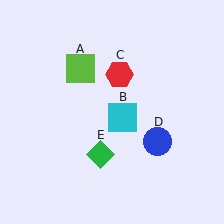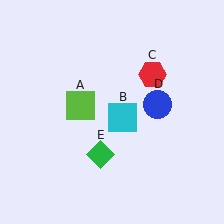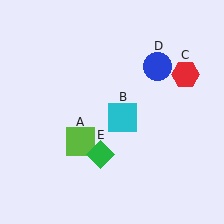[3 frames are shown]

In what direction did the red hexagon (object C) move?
The red hexagon (object C) moved right.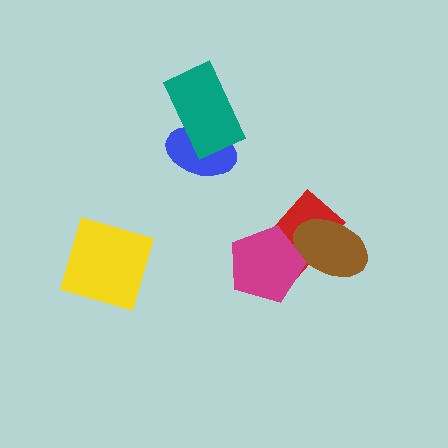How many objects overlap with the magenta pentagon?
2 objects overlap with the magenta pentagon.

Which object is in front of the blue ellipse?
The teal rectangle is in front of the blue ellipse.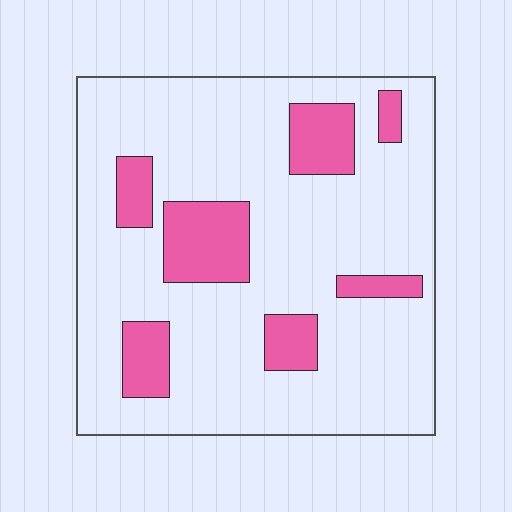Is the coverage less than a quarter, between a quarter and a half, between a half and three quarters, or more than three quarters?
Less than a quarter.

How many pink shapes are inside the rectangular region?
7.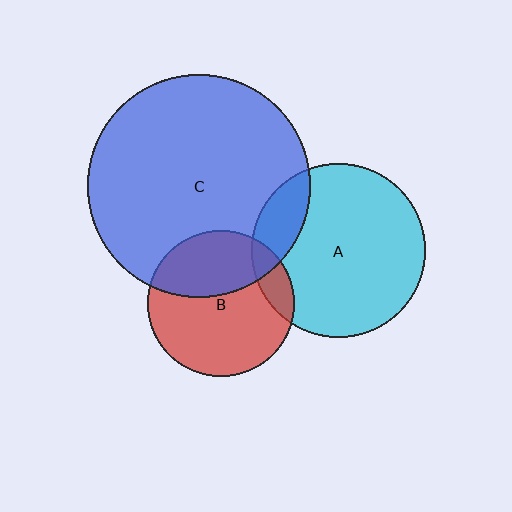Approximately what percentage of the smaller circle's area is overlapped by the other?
Approximately 35%.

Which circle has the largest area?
Circle C (blue).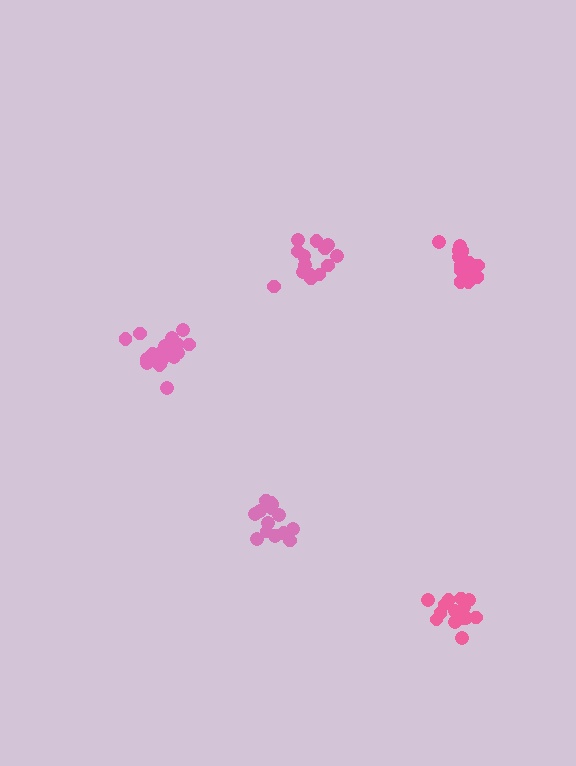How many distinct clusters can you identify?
There are 5 distinct clusters.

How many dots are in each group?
Group 1: 20 dots, Group 2: 15 dots, Group 3: 14 dots, Group 4: 16 dots, Group 5: 16 dots (81 total).